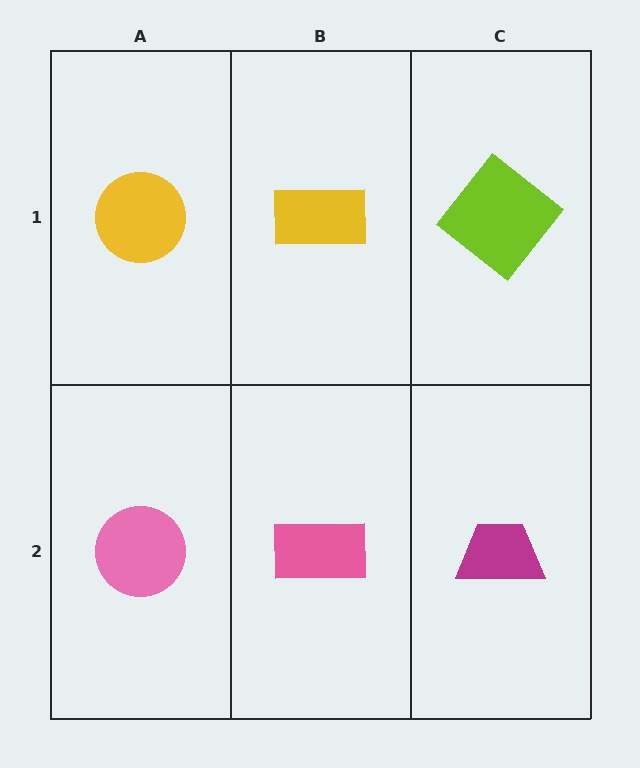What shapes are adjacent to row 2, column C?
A lime diamond (row 1, column C), a pink rectangle (row 2, column B).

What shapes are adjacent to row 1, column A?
A pink circle (row 2, column A), a yellow rectangle (row 1, column B).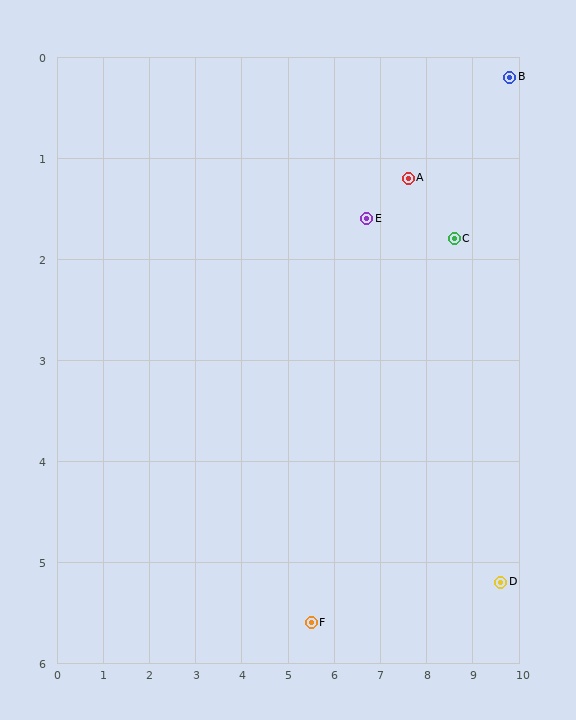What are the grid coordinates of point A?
Point A is at approximately (7.6, 1.2).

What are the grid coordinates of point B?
Point B is at approximately (9.8, 0.2).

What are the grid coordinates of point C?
Point C is at approximately (8.6, 1.8).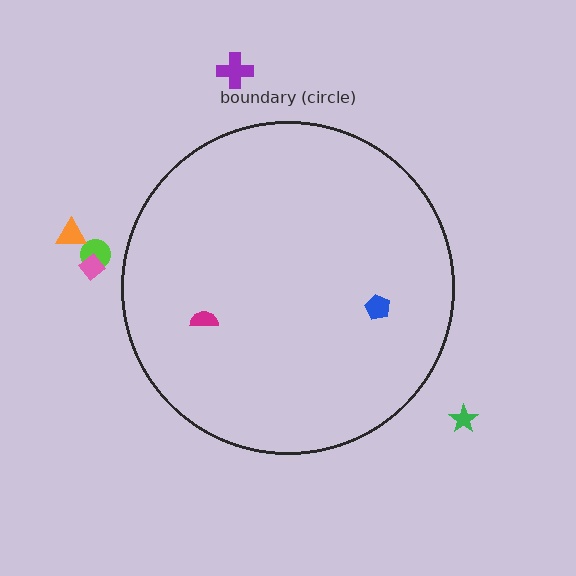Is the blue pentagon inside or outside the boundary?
Inside.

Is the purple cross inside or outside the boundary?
Outside.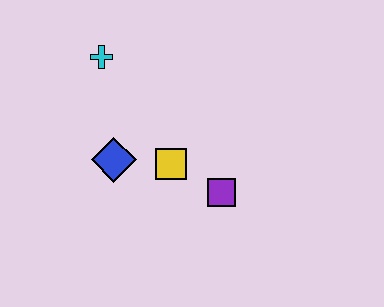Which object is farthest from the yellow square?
The cyan cross is farthest from the yellow square.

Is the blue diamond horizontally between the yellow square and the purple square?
No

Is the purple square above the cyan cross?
No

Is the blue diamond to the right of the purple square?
No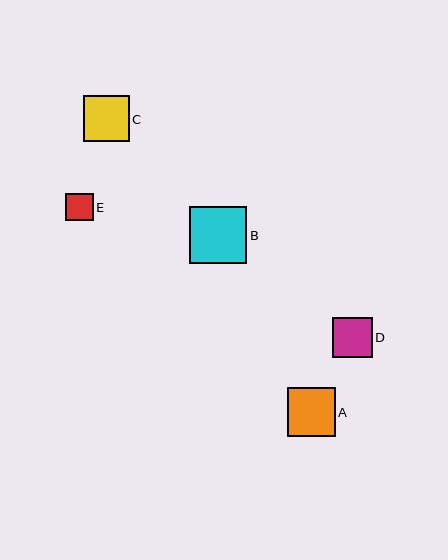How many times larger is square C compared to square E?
Square C is approximately 1.7 times the size of square E.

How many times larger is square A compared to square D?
Square A is approximately 1.2 times the size of square D.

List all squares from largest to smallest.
From largest to smallest: B, A, C, D, E.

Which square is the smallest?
Square E is the smallest with a size of approximately 27 pixels.